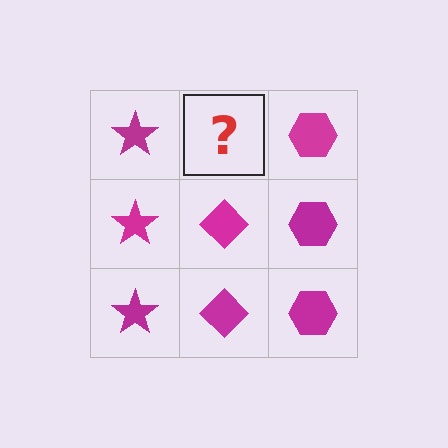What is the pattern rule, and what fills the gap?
The rule is that each column has a consistent shape. The gap should be filled with a magenta diamond.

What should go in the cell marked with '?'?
The missing cell should contain a magenta diamond.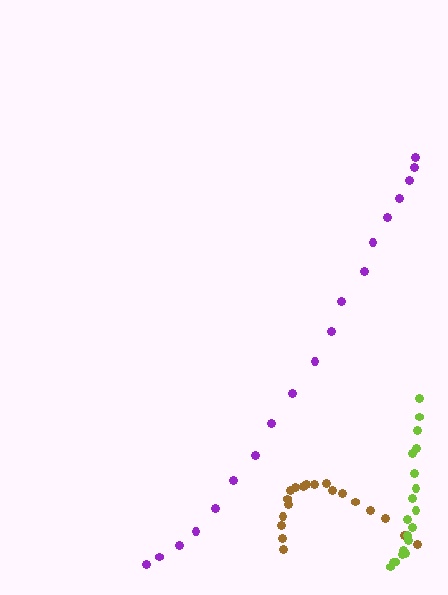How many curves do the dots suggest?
There are 3 distinct paths.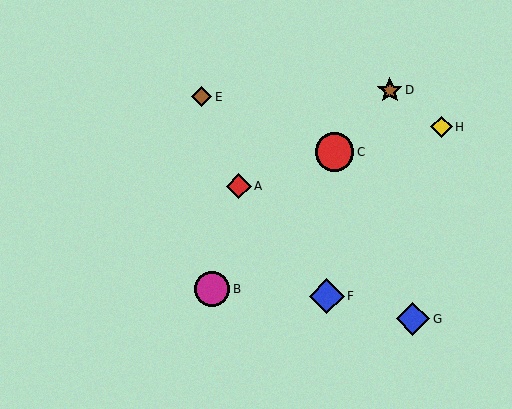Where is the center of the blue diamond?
The center of the blue diamond is at (413, 319).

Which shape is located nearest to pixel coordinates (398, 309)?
The blue diamond (labeled G) at (413, 319) is nearest to that location.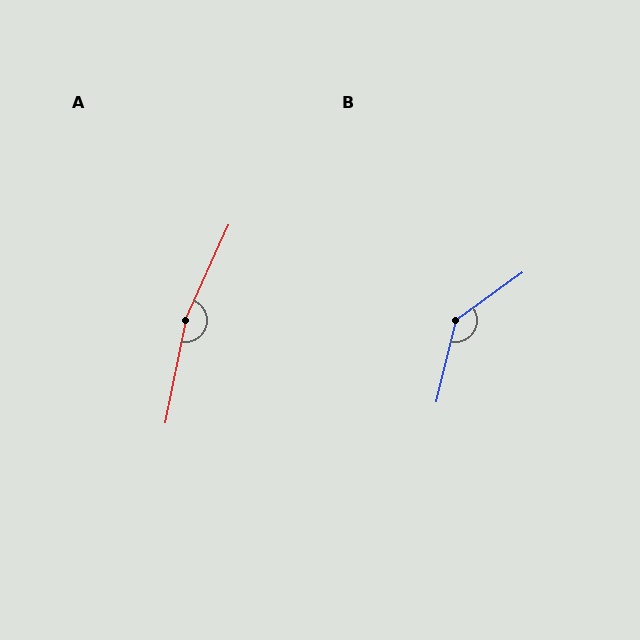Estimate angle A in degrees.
Approximately 167 degrees.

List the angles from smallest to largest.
B (139°), A (167°).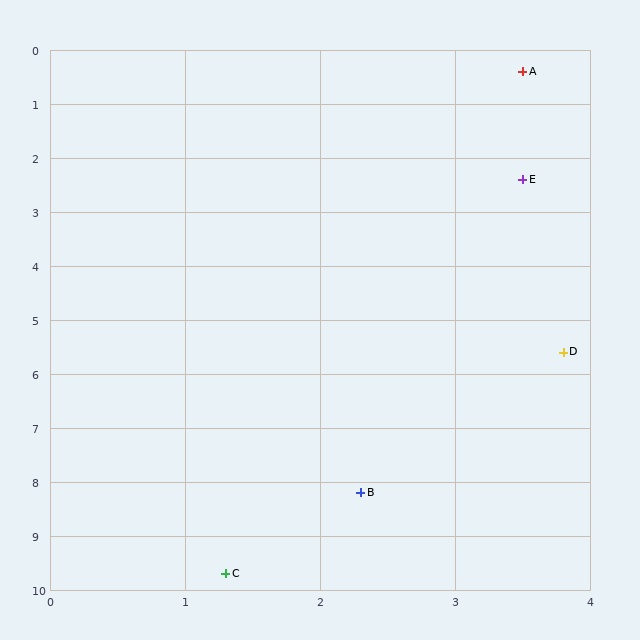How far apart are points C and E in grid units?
Points C and E are about 7.6 grid units apart.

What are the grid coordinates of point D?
Point D is at approximately (3.8, 5.6).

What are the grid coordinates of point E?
Point E is at approximately (3.5, 2.4).